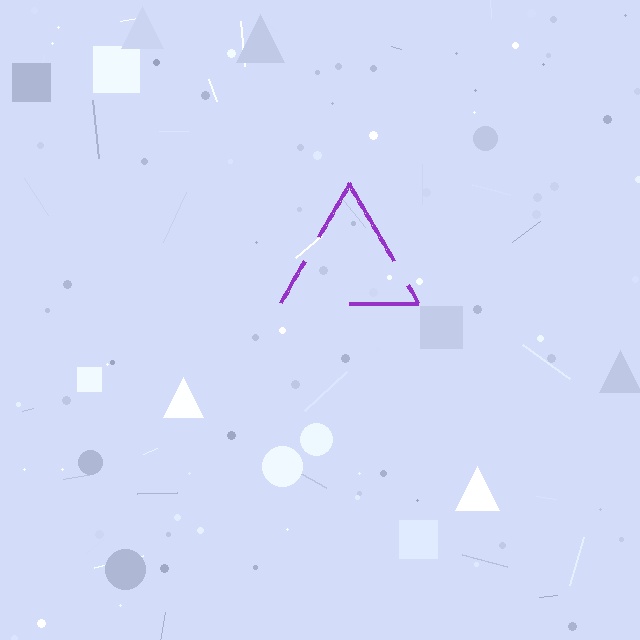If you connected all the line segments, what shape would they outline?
They would outline a triangle.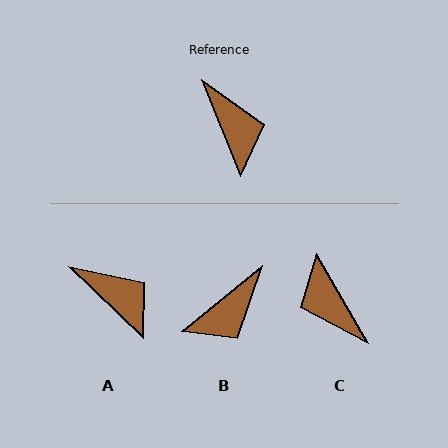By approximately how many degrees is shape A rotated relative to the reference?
Approximately 24 degrees counter-clockwise.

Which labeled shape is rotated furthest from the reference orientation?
C, about 172 degrees away.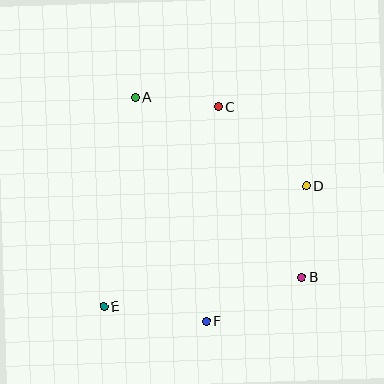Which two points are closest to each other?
Points A and C are closest to each other.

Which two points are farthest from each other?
Points A and B are farthest from each other.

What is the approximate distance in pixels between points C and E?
The distance between C and E is approximately 231 pixels.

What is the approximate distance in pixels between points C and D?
The distance between C and D is approximately 118 pixels.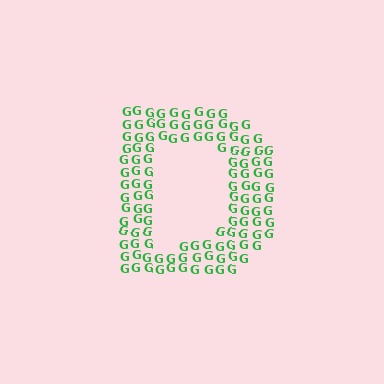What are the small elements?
The small elements are letter G's.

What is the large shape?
The large shape is the letter D.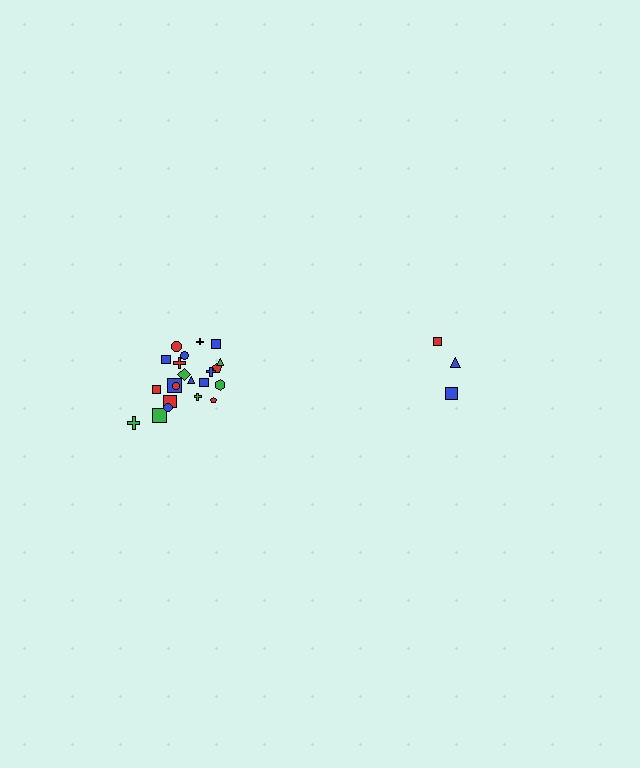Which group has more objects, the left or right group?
The left group.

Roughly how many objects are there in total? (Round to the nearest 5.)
Roughly 25 objects in total.